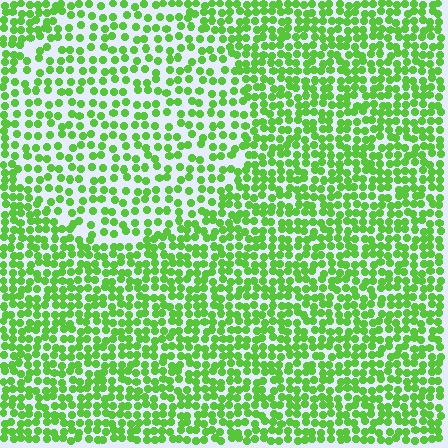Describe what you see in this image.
The image contains small lime elements arranged at two different densities. A circle-shaped region is visible where the elements are less densely packed than the surrounding area.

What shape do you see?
I see a circle.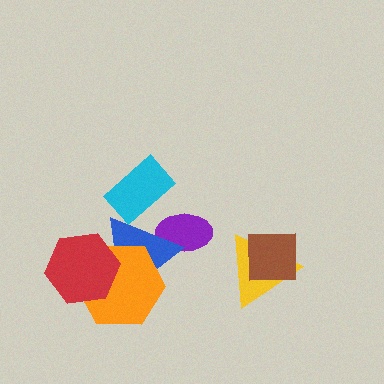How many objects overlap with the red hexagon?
2 objects overlap with the red hexagon.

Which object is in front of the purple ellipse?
The blue triangle is in front of the purple ellipse.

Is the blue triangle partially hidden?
Yes, it is partially covered by another shape.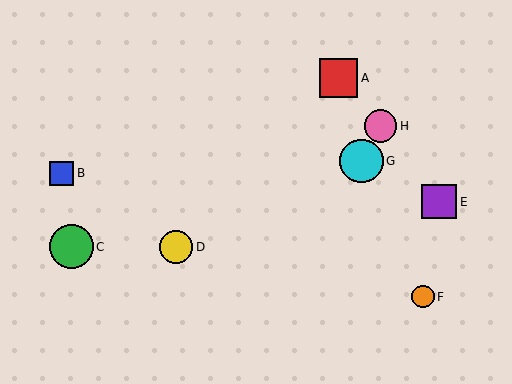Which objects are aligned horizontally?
Objects C, D are aligned horizontally.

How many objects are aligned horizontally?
2 objects (C, D) are aligned horizontally.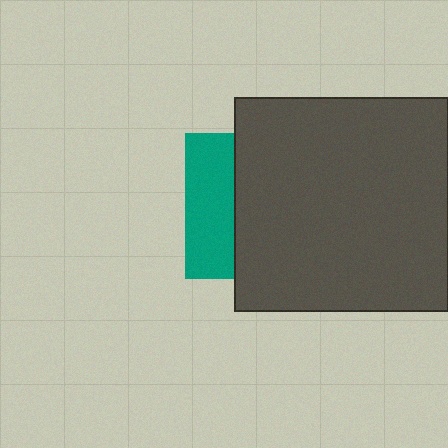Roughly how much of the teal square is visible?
A small part of it is visible (roughly 33%).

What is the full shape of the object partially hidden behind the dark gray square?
The partially hidden object is a teal square.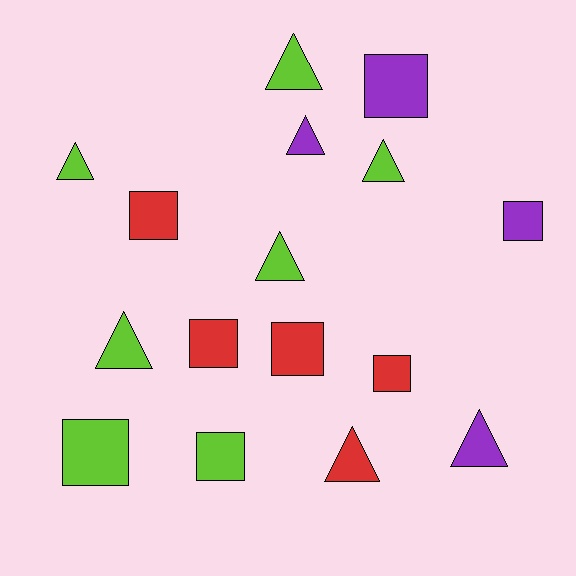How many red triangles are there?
There is 1 red triangle.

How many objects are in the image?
There are 16 objects.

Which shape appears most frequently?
Triangle, with 8 objects.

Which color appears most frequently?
Lime, with 7 objects.